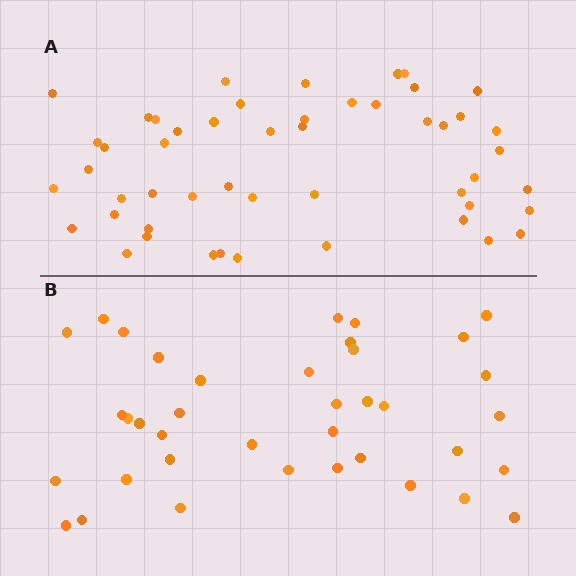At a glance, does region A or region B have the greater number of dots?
Region A (the top region) has more dots.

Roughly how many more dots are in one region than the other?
Region A has roughly 12 or so more dots than region B.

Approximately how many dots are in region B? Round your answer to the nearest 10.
About 40 dots. (The exact count is 38, which rounds to 40.)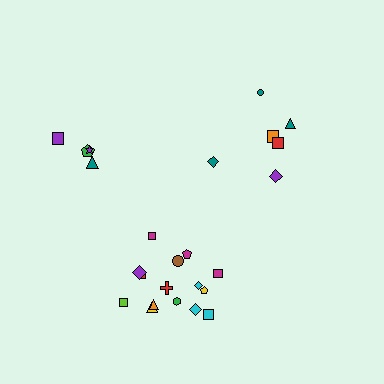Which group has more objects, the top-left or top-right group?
The top-right group.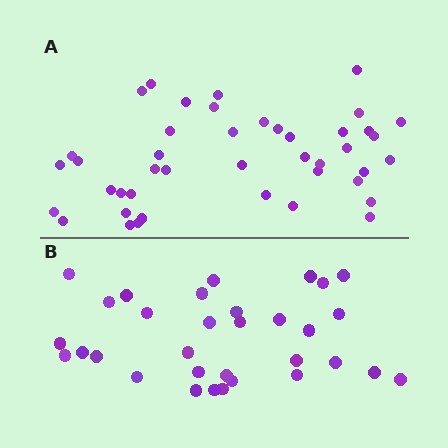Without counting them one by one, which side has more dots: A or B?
Region A (the top region) has more dots.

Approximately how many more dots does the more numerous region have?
Region A has roughly 12 or so more dots than region B.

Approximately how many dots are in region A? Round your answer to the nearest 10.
About 40 dots. (The exact count is 43, which rounds to 40.)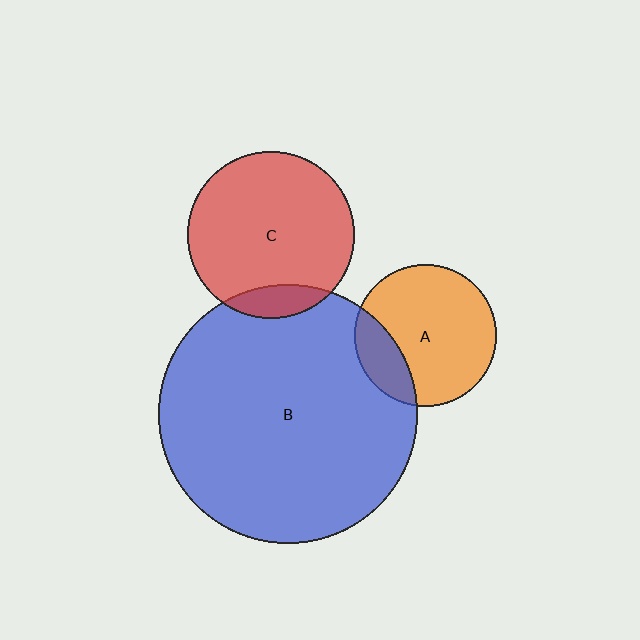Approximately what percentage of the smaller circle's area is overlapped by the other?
Approximately 20%.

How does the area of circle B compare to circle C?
Approximately 2.4 times.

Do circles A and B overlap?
Yes.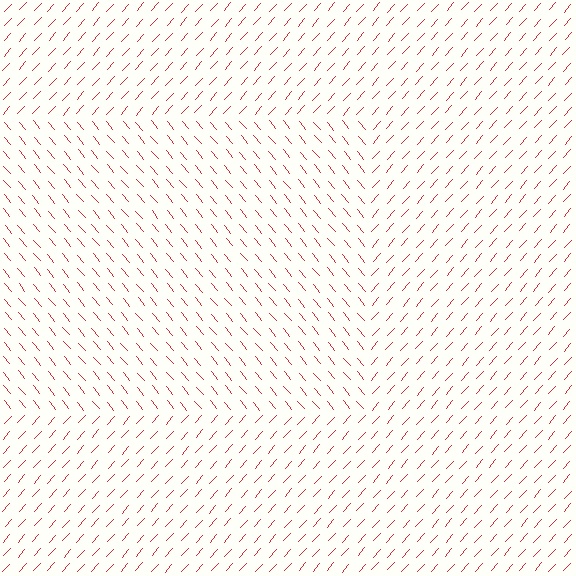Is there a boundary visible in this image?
Yes, there is a texture boundary formed by a change in line orientation.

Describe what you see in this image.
The image is filled with small red line segments. A rectangle region in the image has lines oriented differently from the surrounding lines, creating a visible texture boundary.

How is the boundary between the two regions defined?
The boundary is defined purely by a change in line orientation (approximately 82 degrees difference). All lines are the same color and thickness.